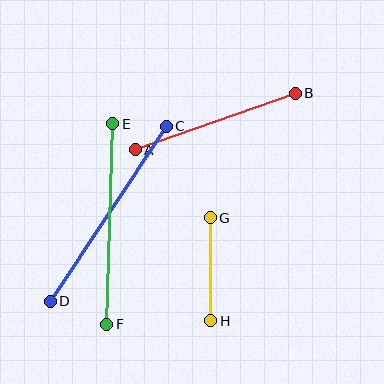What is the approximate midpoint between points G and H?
The midpoint is at approximately (211, 269) pixels.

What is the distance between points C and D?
The distance is approximately 210 pixels.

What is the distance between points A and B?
The distance is approximately 170 pixels.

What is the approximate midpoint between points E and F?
The midpoint is at approximately (110, 224) pixels.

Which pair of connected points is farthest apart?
Points C and D are farthest apart.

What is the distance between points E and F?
The distance is approximately 201 pixels.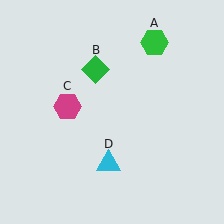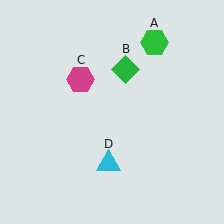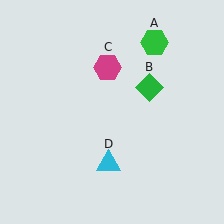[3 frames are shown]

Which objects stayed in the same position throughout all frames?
Green hexagon (object A) and cyan triangle (object D) remained stationary.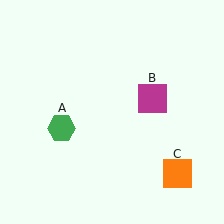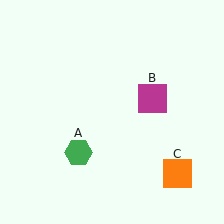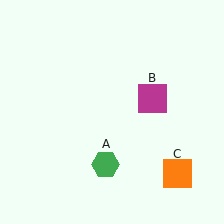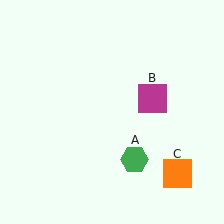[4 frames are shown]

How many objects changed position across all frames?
1 object changed position: green hexagon (object A).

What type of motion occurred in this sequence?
The green hexagon (object A) rotated counterclockwise around the center of the scene.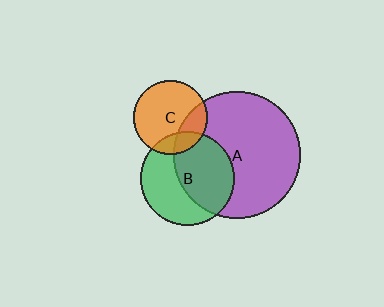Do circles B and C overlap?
Yes.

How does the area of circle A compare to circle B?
Approximately 1.8 times.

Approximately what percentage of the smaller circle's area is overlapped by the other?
Approximately 20%.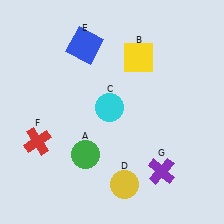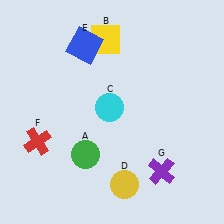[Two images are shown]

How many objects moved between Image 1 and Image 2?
1 object moved between the two images.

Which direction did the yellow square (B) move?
The yellow square (B) moved left.